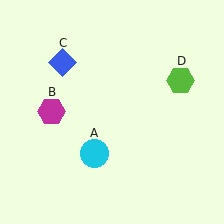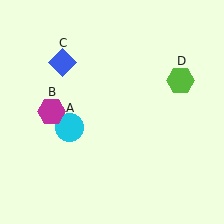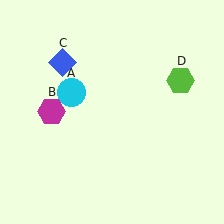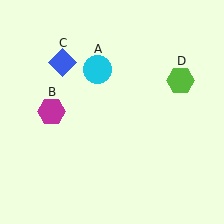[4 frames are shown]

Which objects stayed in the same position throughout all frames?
Magenta hexagon (object B) and blue diamond (object C) and lime hexagon (object D) remained stationary.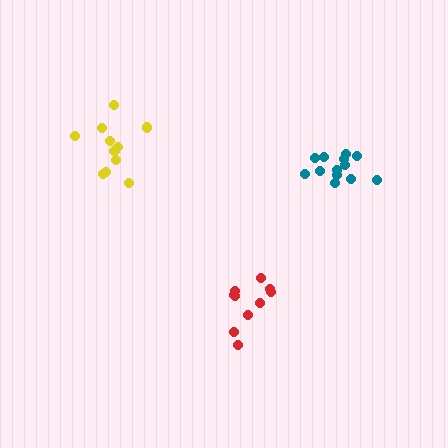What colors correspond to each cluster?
The clusters are colored: teal, red, yellow.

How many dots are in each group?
Group 1: 13 dots, Group 2: 10 dots, Group 3: 11 dots (34 total).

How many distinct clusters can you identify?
There are 3 distinct clusters.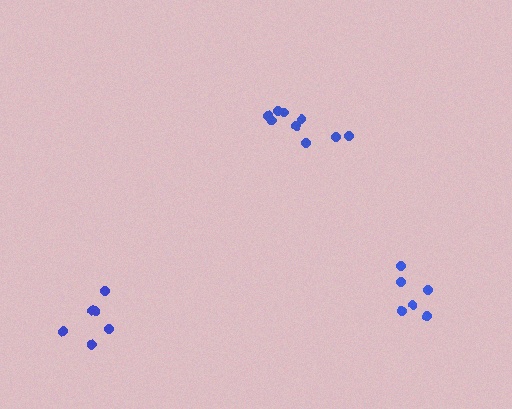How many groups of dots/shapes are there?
There are 3 groups.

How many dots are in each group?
Group 1: 6 dots, Group 2: 6 dots, Group 3: 9 dots (21 total).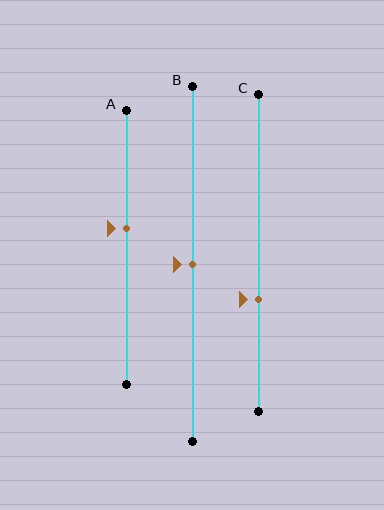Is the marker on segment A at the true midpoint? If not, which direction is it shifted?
No, the marker on segment A is shifted upward by about 7% of the segment length.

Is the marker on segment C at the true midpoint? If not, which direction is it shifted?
No, the marker on segment C is shifted downward by about 14% of the segment length.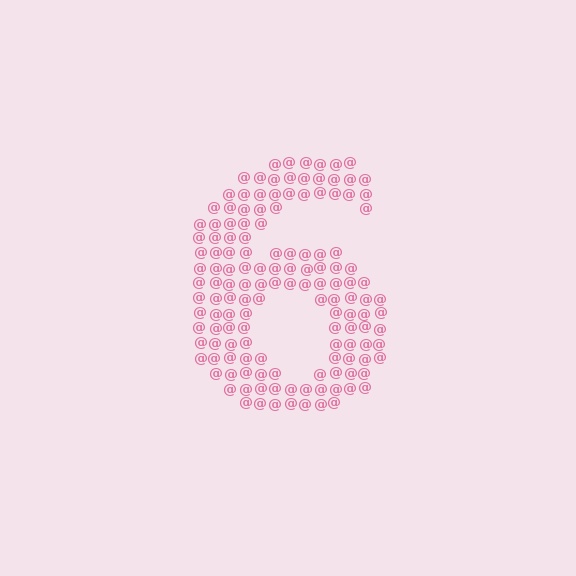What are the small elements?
The small elements are at signs.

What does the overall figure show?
The overall figure shows the digit 6.